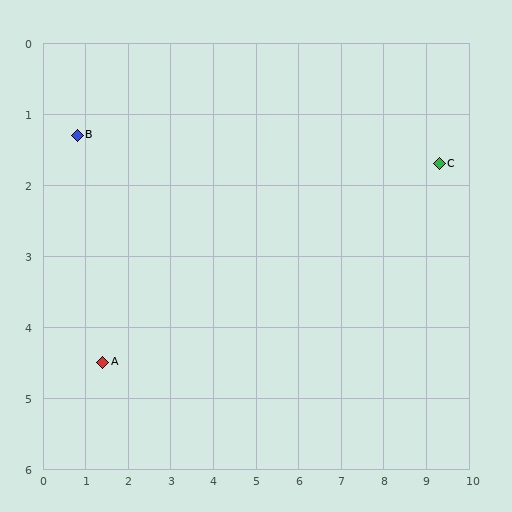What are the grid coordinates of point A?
Point A is at approximately (1.4, 4.5).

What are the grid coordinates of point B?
Point B is at approximately (0.8, 1.3).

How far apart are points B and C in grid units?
Points B and C are about 8.5 grid units apart.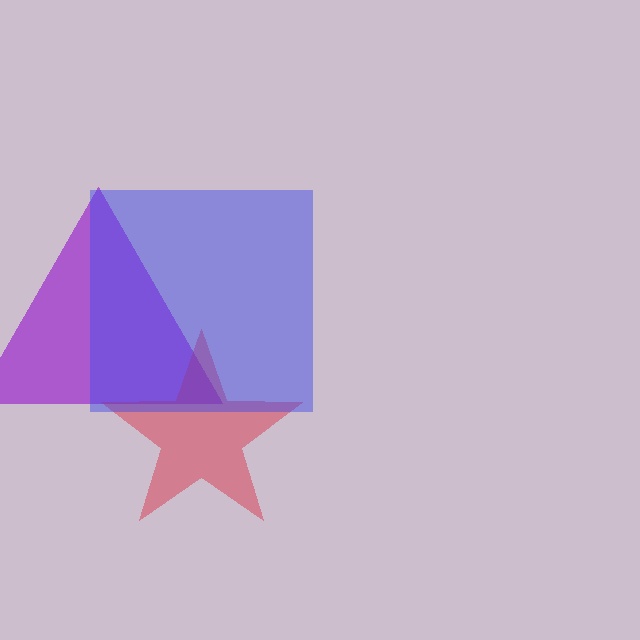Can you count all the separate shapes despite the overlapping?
Yes, there are 3 separate shapes.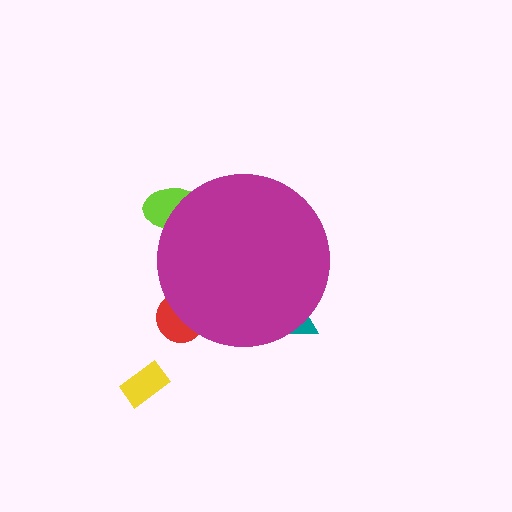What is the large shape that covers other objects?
A magenta circle.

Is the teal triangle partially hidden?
Yes, the teal triangle is partially hidden behind the magenta circle.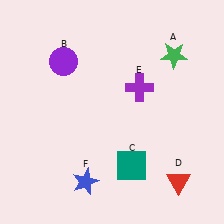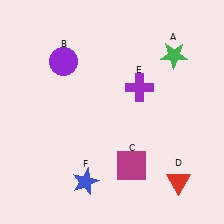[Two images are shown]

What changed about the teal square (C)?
In Image 1, C is teal. In Image 2, it changed to magenta.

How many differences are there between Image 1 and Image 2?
There is 1 difference between the two images.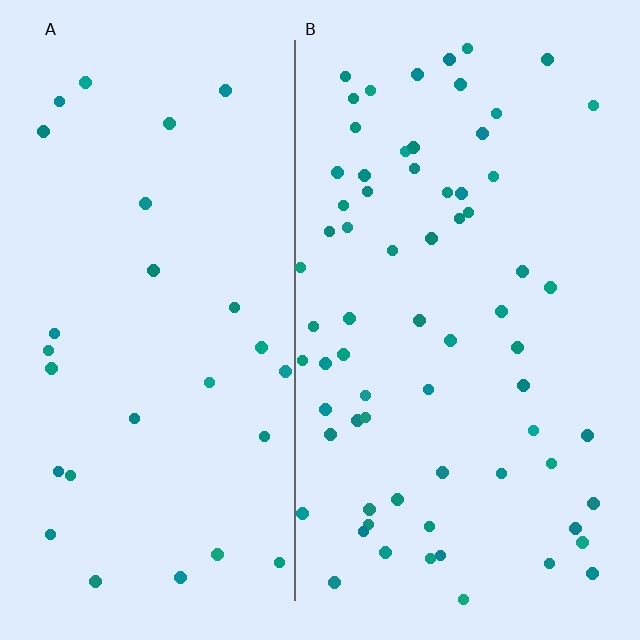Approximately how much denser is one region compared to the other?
Approximately 2.5× — region B over region A.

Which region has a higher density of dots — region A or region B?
B (the right).